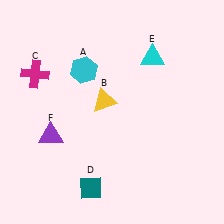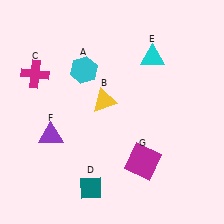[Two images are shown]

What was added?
A magenta square (G) was added in Image 2.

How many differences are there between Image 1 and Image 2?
There is 1 difference between the two images.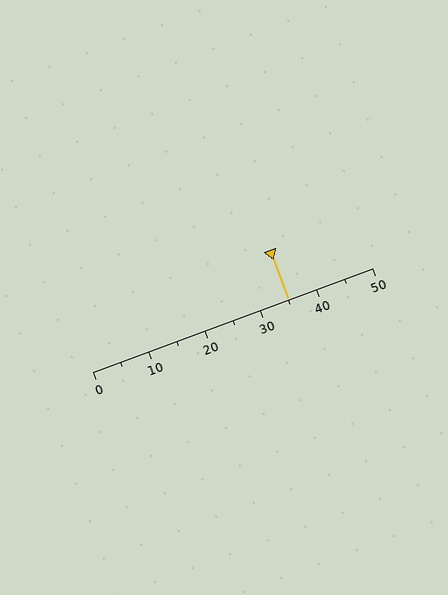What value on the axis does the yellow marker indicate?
The marker indicates approximately 35.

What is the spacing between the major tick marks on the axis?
The major ticks are spaced 10 apart.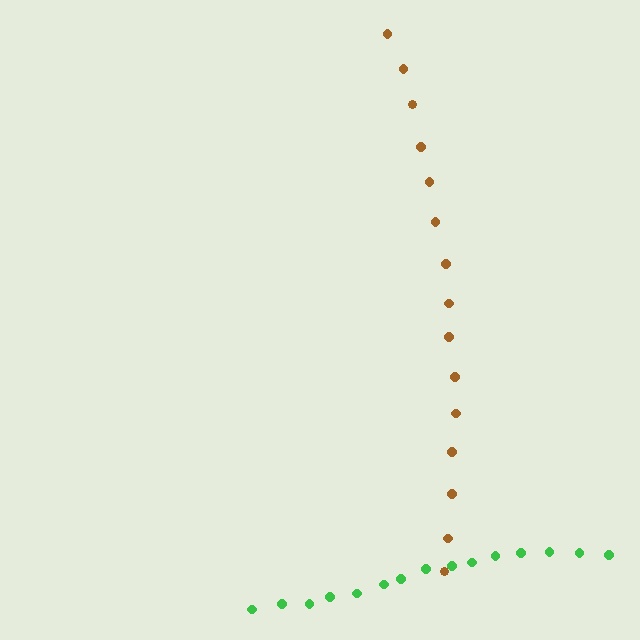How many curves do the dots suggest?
There are 2 distinct paths.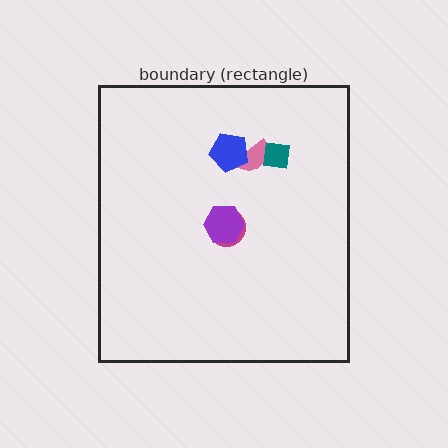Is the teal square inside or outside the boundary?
Inside.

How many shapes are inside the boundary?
5 inside, 0 outside.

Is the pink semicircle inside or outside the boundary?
Inside.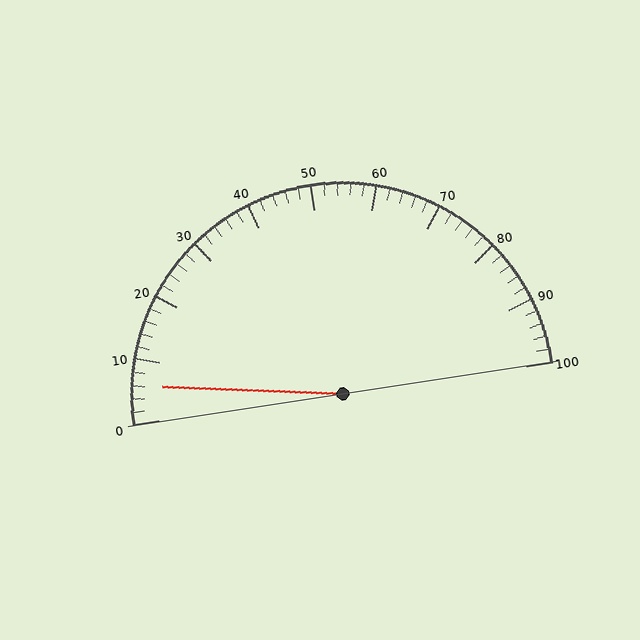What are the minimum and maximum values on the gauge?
The gauge ranges from 0 to 100.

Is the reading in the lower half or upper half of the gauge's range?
The reading is in the lower half of the range (0 to 100).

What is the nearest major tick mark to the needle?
The nearest major tick mark is 10.